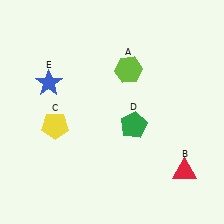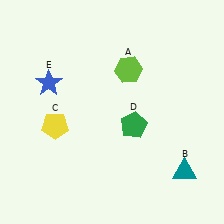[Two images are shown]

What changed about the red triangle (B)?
In Image 1, B is red. In Image 2, it changed to teal.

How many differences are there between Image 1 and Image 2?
There is 1 difference between the two images.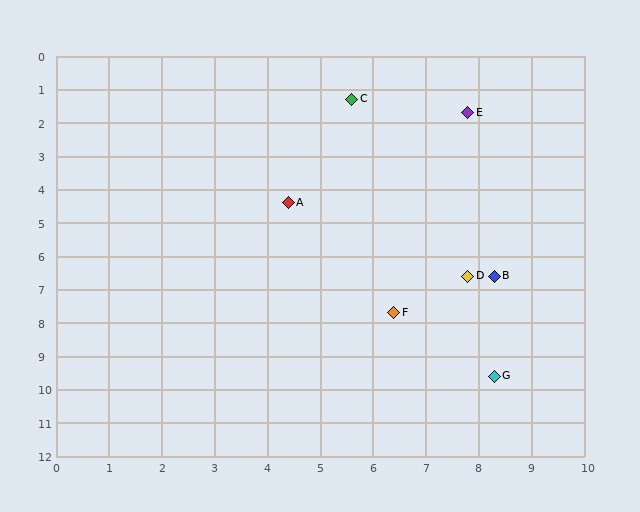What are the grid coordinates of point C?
Point C is at approximately (5.6, 1.3).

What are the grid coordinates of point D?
Point D is at approximately (7.8, 6.6).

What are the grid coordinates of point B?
Point B is at approximately (8.3, 6.6).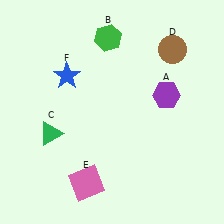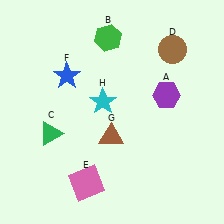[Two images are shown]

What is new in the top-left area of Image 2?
A cyan star (H) was added in the top-left area of Image 2.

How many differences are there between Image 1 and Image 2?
There are 2 differences between the two images.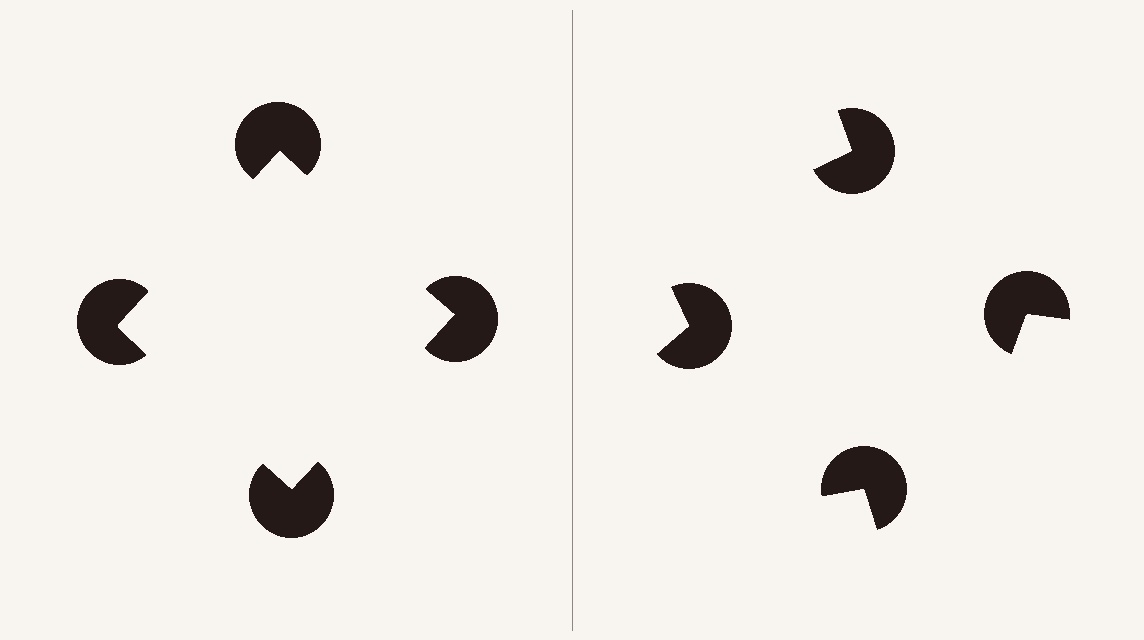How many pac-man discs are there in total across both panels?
8 — 4 on each side.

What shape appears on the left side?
An illusory square.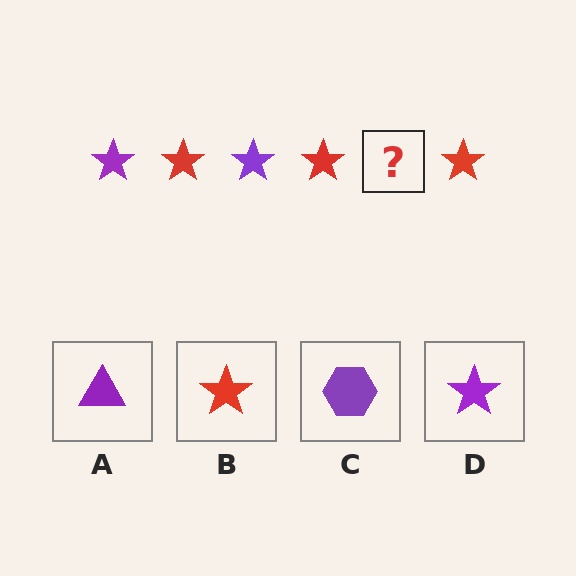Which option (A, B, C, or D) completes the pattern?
D.